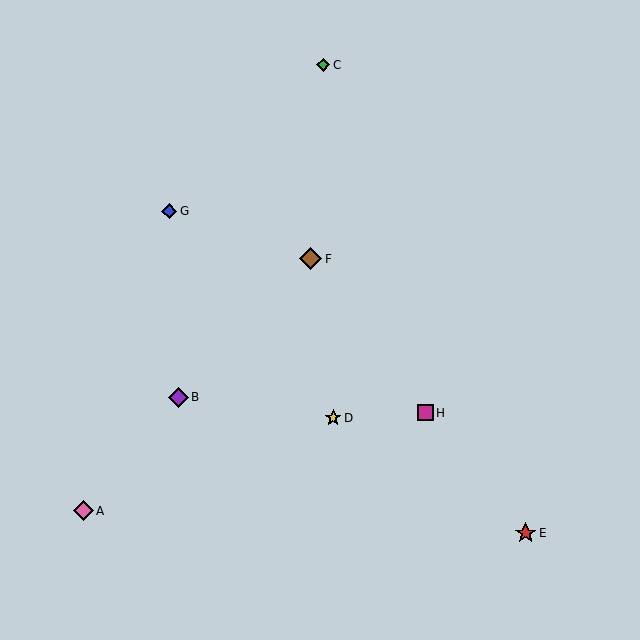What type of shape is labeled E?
Shape E is a red star.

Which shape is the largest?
The brown diamond (labeled F) is the largest.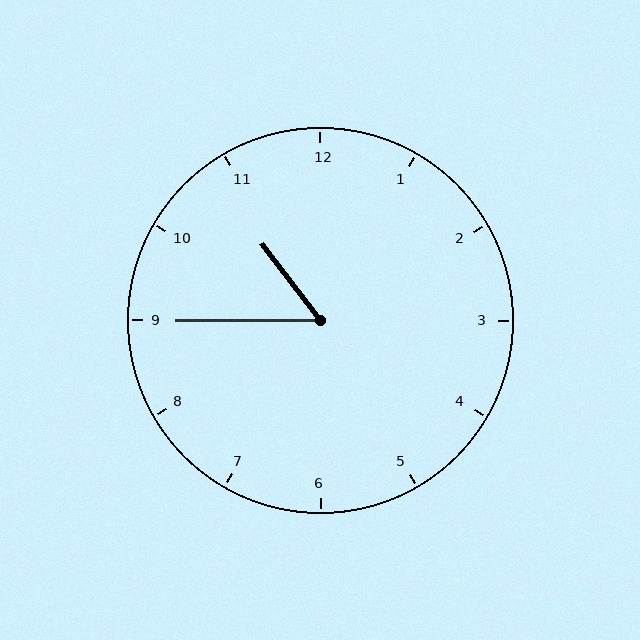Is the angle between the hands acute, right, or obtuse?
It is acute.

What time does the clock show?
10:45.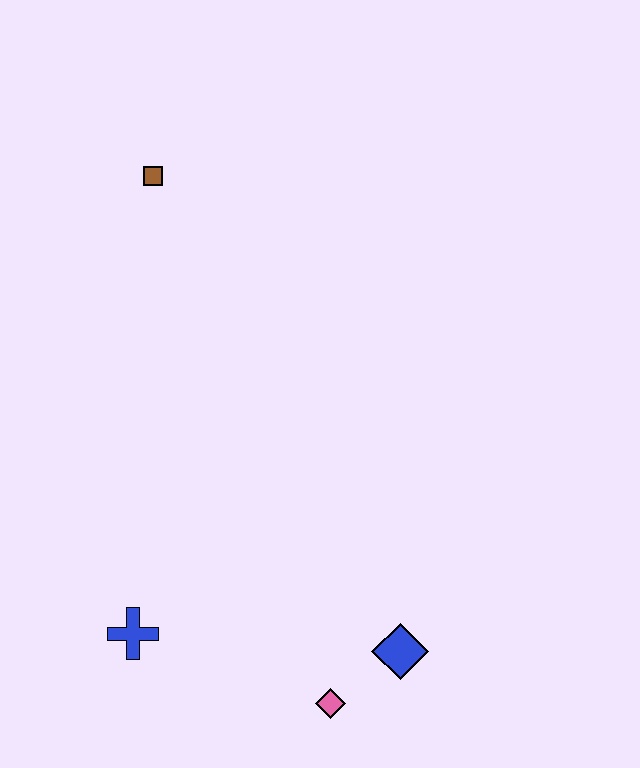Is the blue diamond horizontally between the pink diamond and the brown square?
No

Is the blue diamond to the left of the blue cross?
No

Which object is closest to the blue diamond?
The pink diamond is closest to the blue diamond.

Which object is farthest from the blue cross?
The brown square is farthest from the blue cross.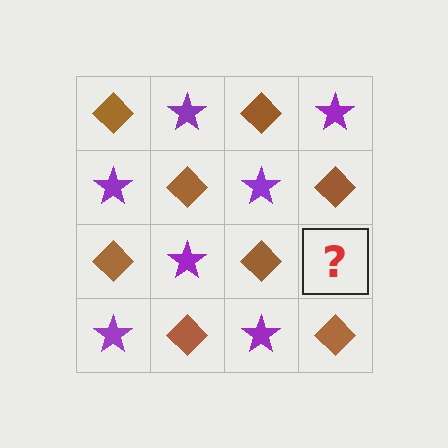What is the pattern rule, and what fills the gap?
The rule is that it alternates brown diamond and purple star in a checkerboard pattern. The gap should be filled with a purple star.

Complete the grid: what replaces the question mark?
The question mark should be replaced with a purple star.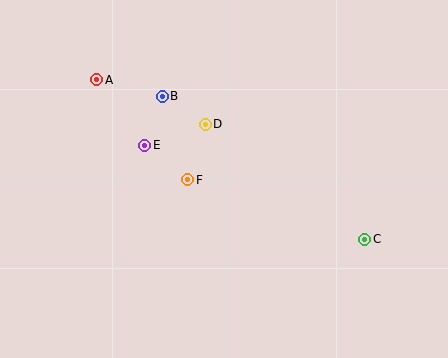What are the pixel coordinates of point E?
Point E is at (145, 145).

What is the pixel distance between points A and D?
The distance between A and D is 117 pixels.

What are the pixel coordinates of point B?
Point B is at (162, 96).